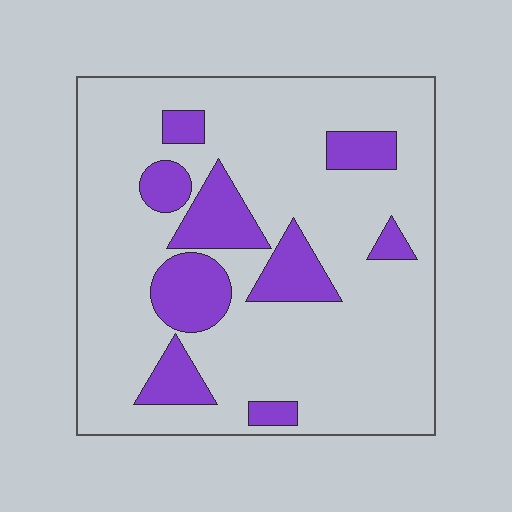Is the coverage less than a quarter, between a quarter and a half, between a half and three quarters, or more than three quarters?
Less than a quarter.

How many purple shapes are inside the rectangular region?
9.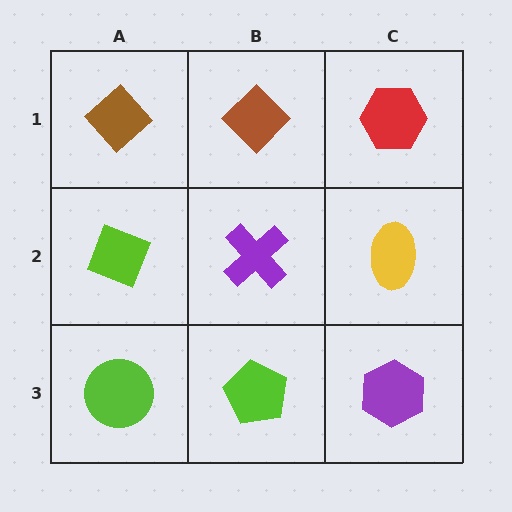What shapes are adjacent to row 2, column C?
A red hexagon (row 1, column C), a purple hexagon (row 3, column C), a purple cross (row 2, column B).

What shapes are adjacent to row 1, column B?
A purple cross (row 2, column B), a brown diamond (row 1, column A), a red hexagon (row 1, column C).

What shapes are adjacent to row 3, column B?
A purple cross (row 2, column B), a lime circle (row 3, column A), a purple hexagon (row 3, column C).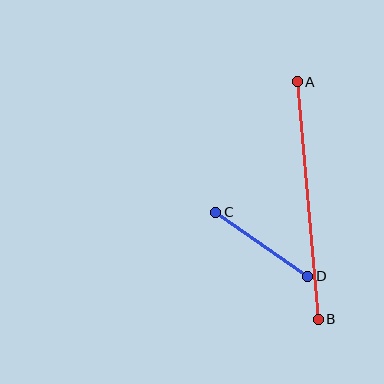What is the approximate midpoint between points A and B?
The midpoint is at approximately (308, 201) pixels.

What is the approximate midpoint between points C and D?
The midpoint is at approximately (262, 244) pixels.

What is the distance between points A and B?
The distance is approximately 238 pixels.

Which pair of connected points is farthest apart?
Points A and B are farthest apart.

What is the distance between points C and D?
The distance is approximately 112 pixels.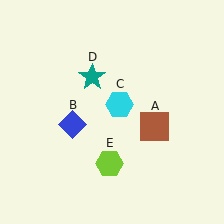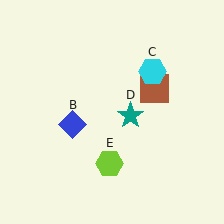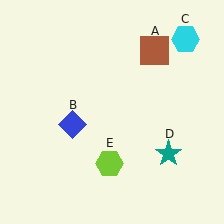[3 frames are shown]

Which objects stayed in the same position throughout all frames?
Blue diamond (object B) and lime hexagon (object E) remained stationary.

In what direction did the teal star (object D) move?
The teal star (object D) moved down and to the right.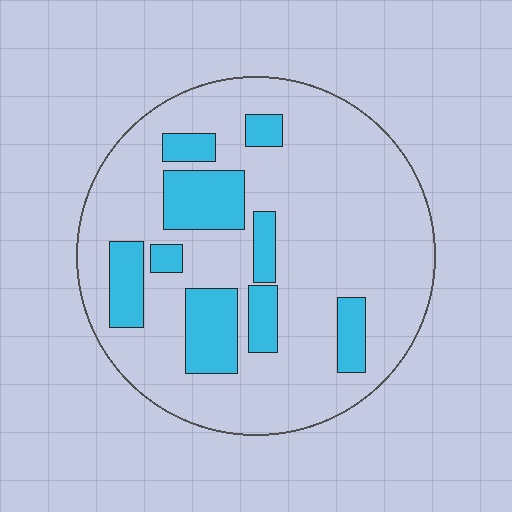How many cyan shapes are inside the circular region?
9.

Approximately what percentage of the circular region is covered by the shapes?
Approximately 20%.